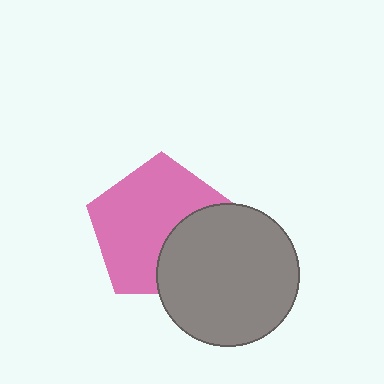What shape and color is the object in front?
The object in front is a gray circle.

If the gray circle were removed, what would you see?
You would see the complete pink pentagon.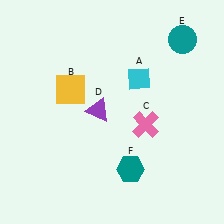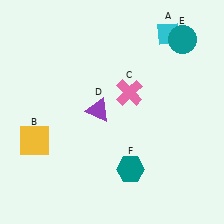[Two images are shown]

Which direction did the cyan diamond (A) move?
The cyan diamond (A) moved up.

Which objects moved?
The objects that moved are: the cyan diamond (A), the yellow square (B), the pink cross (C).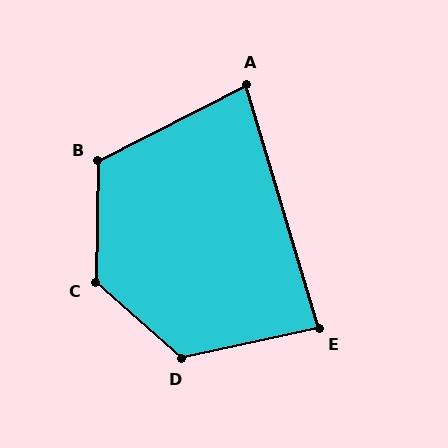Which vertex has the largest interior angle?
C, at approximately 130 degrees.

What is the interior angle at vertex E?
Approximately 86 degrees (approximately right).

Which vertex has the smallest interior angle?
A, at approximately 79 degrees.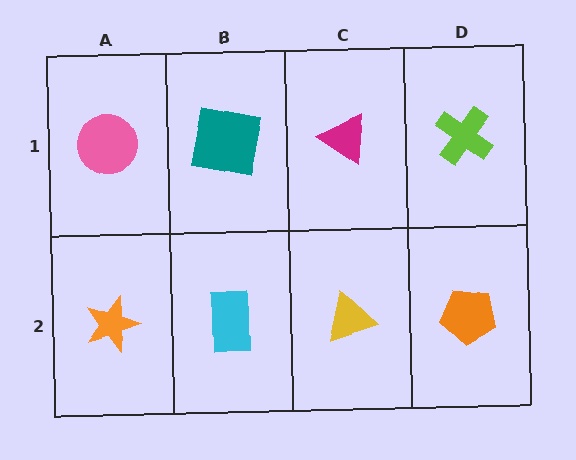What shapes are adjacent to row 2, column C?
A magenta triangle (row 1, column C), a cyan rectangle (row 2, column B), an orange pentagon (row 2, column D).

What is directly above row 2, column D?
A lime cross.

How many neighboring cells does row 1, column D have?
2.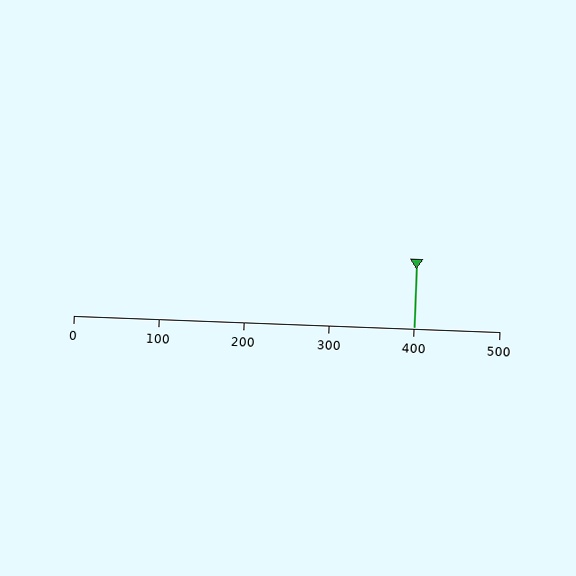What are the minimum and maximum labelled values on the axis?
The axis runs from 0 to 500.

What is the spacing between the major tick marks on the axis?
The major ticks are spaced 100 apart.